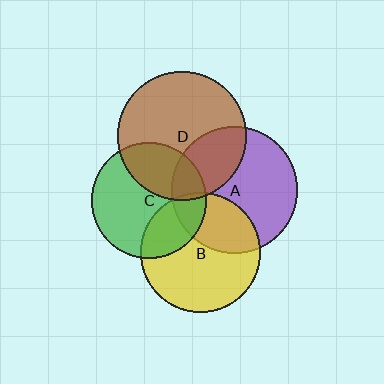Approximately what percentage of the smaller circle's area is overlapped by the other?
Approximately 5%.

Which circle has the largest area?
Circle D (brown).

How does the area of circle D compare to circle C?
Approximately 1.3 times.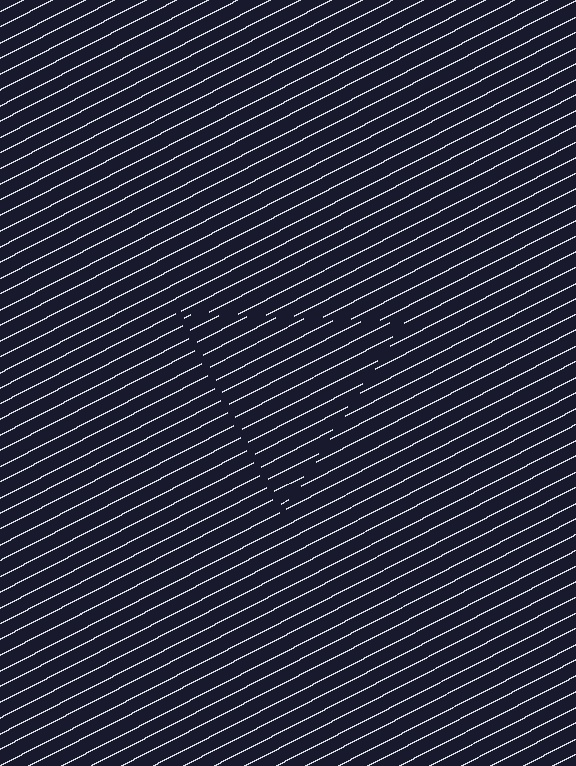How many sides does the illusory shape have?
3 sides — the line-ends trace a triangle.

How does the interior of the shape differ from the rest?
The interior of the shape contains the same grating, shifted by half a period — the contour is defined by the phase discontinuity where line-ends from the inner and outer gratings abut.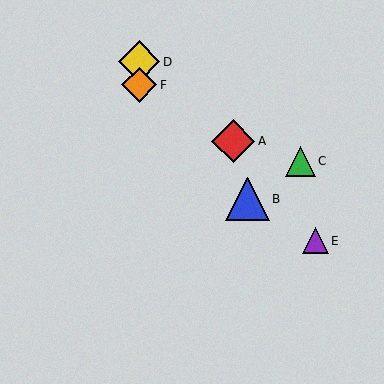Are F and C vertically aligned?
No, F is at x≈139 and C is at x≈300.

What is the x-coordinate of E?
Object E is at x≈316.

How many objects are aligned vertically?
2 objects (D, F) are aligned vertically.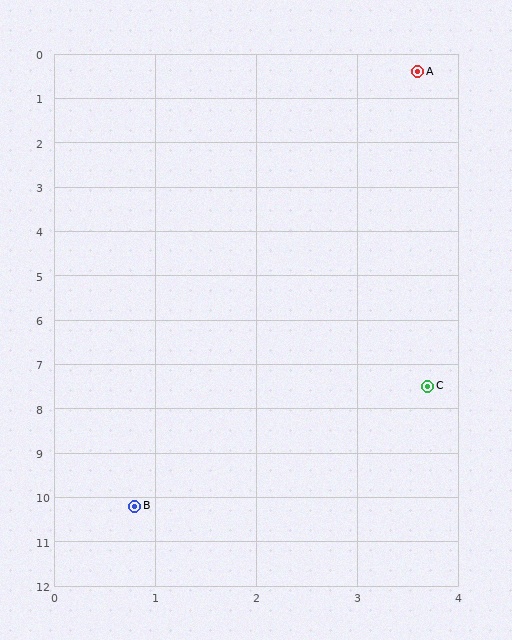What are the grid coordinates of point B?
Point B is at approximately (0.8, 10.2).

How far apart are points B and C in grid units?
Points B and C are about 4.0 grid units apart.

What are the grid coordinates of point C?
Point C is at approximately (3.7, 7.5).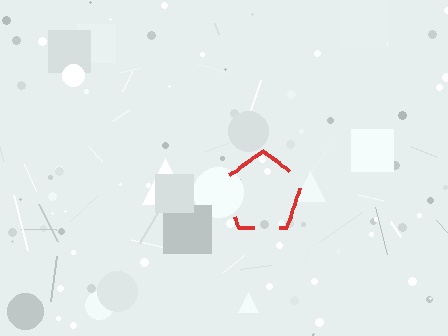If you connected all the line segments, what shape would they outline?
They would outline a pentagon.